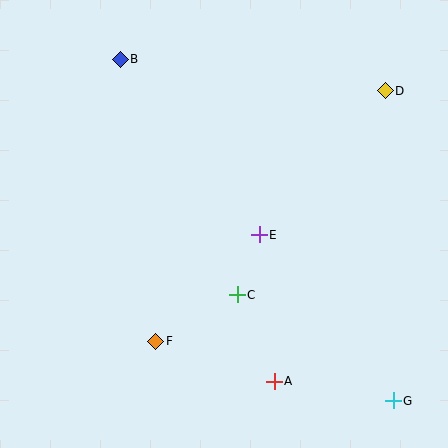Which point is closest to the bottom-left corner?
Point F is closest to the bottom-left corner.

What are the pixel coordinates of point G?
Point G is at (393, 401).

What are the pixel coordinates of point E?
Point E is at (259, 235).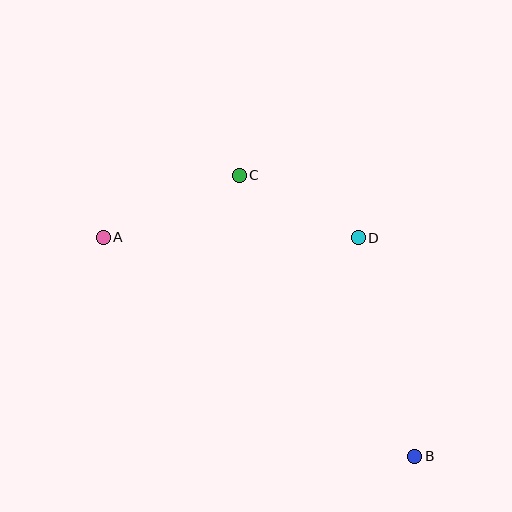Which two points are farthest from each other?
Points A and B are farthest from each other.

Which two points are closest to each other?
Points C and D are closest to each other.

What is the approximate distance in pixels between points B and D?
The distance between B and D is approximately 226 pixels.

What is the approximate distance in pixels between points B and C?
The distance between B and C is approximately 332 pixels.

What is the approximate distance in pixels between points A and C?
The distance between A and C is approximately 149 pixels.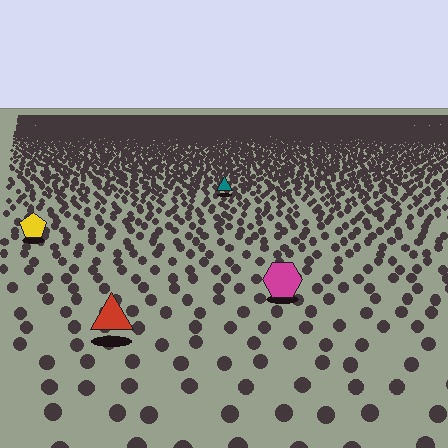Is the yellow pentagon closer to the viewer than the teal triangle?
Yes. The yellow pentagon is closer — you can tell from the texture gradient: the ground texture is coarser near it.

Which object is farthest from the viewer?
The teal triangle is farthest from the viewer. It appears smaller and the ground texture around it is denser.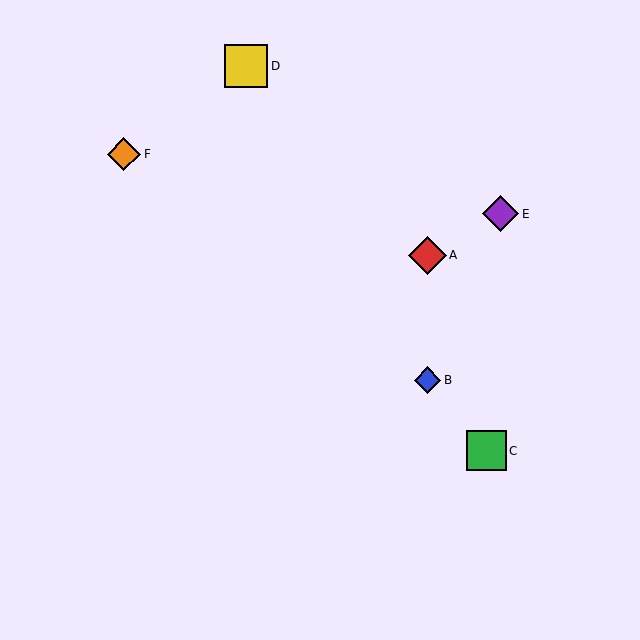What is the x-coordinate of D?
Object D is at x≈246.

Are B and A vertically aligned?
Yes, both are at x≈427.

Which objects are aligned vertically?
Objects A, B are aligned vertically.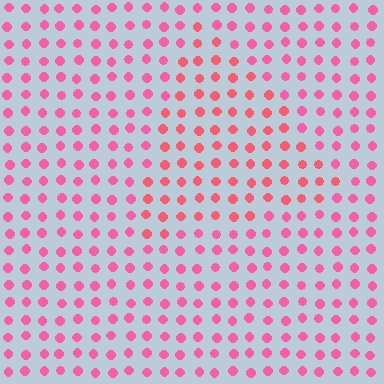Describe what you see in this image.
The image is filled with small pink elements in a uniform arrangement. A triangle-shaped region is visible where the elements are tinted to a slightly different hue, forming a subtle color boundary.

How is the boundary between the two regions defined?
The boundary is defined purely by a slight shift in hue (about 22 degrees). Spacing, size, and orientation are identical on both sides.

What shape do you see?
I see a triangle.